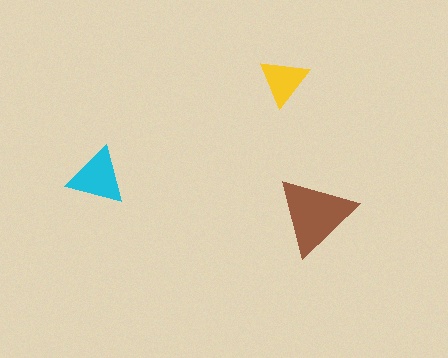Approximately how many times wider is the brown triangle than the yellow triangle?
About 1.5 times wider.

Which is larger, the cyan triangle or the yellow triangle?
The cyan one.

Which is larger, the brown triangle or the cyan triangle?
The brown one.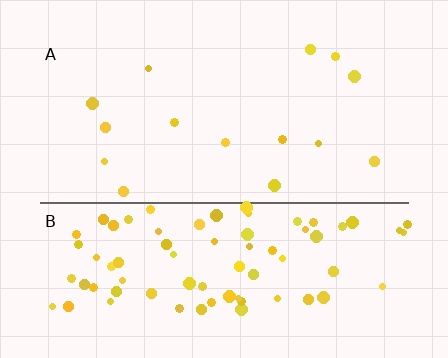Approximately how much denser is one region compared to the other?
Approximately 5.2× — region B over region A.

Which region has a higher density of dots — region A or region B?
B (the bottom).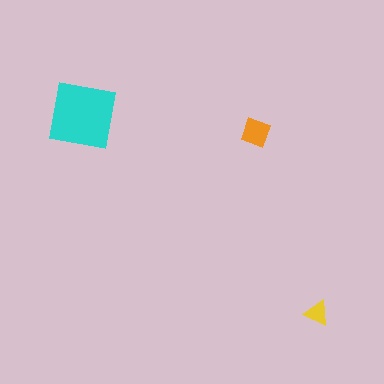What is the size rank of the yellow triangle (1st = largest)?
3rd.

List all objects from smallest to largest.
The yellow triangle, the orange diamond, the cyan square.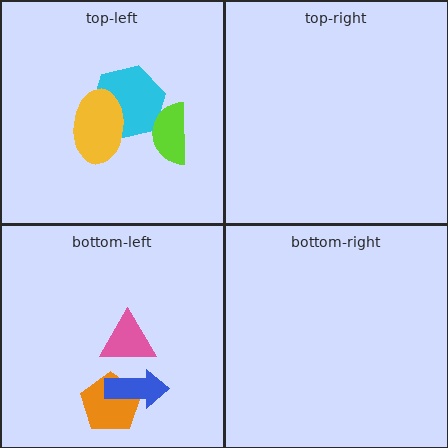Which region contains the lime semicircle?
The top-left region.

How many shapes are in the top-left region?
3.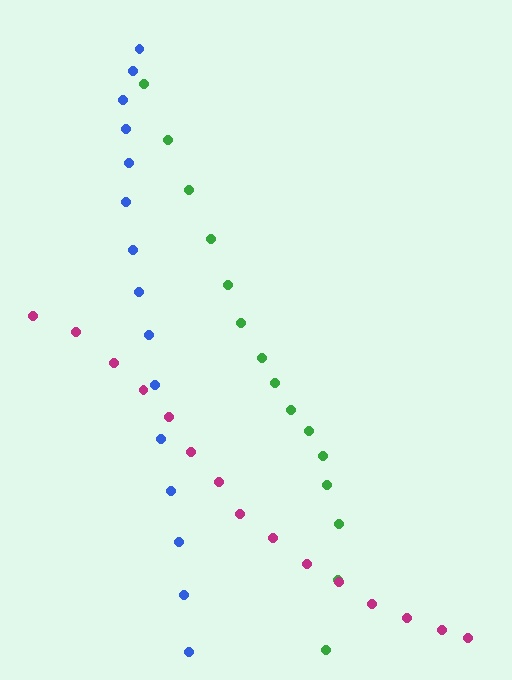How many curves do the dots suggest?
There are 3 distinct paths.